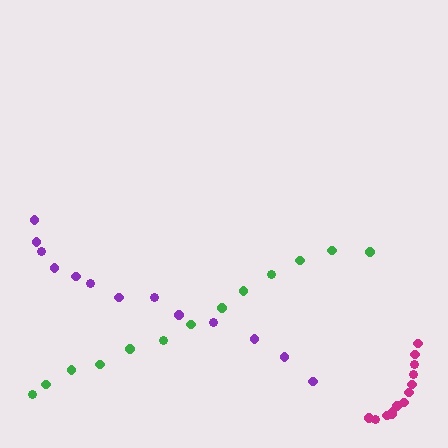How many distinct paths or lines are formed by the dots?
There are 3 distinct paths.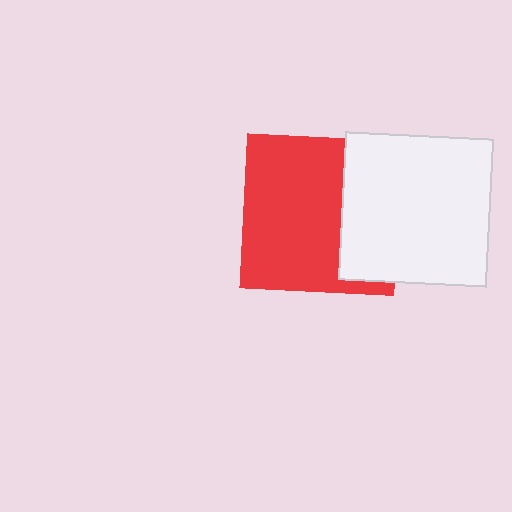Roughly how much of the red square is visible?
Most of it is visible (roughly 67%).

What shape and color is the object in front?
The object in front is a white square.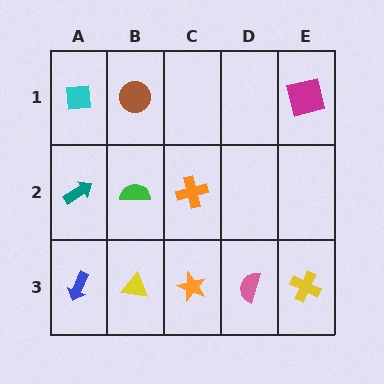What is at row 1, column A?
A cyan square.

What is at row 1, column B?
A brown circle.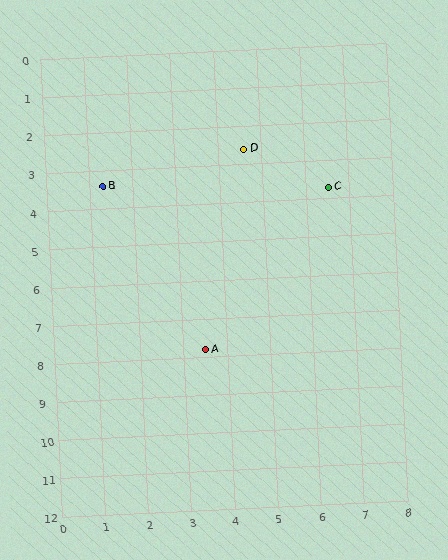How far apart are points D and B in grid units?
Points D and B are about 3.4 grid units apart.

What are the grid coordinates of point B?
Point B is at approximately (1.3, 3.4).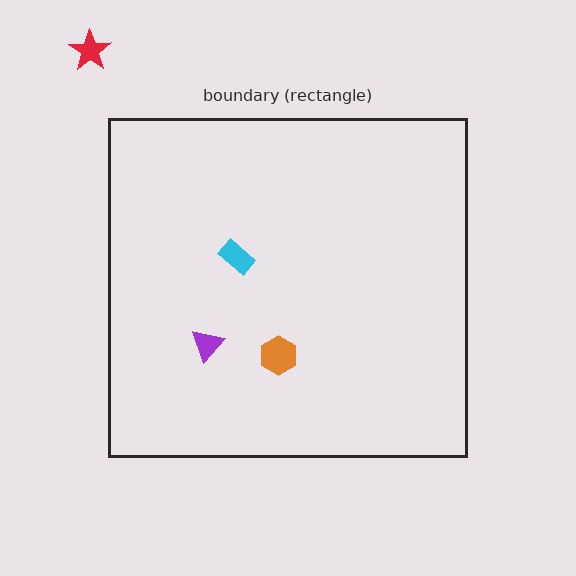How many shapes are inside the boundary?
3 inside, 1 outside.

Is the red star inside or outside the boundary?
Outside.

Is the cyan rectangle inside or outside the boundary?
Inside.